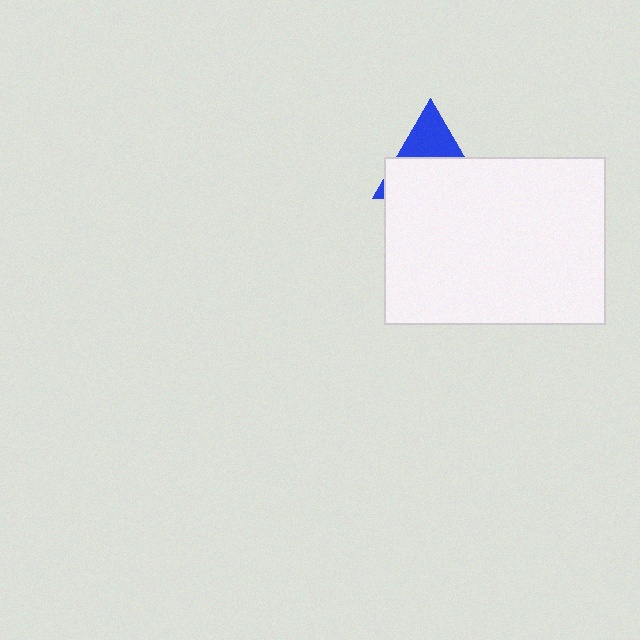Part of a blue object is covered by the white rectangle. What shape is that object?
It is a triangle.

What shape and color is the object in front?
The object in front is a white rectangle.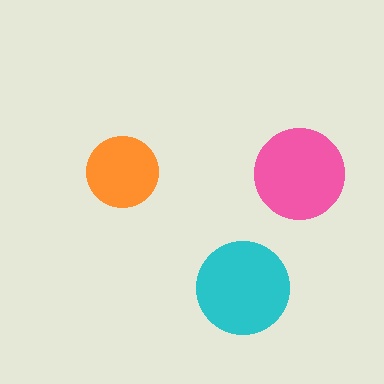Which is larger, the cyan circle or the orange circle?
The cyan one.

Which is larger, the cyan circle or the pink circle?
The cyan one.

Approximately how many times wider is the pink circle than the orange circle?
About 1.5 times wider.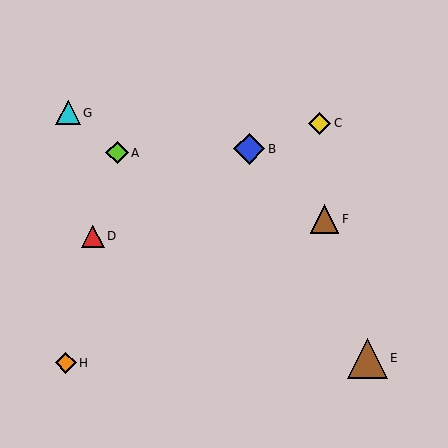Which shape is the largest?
The brown triangle (labeled E) is the largest.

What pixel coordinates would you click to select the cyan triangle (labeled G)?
Click at (68, 113) to select the cyan triangle G.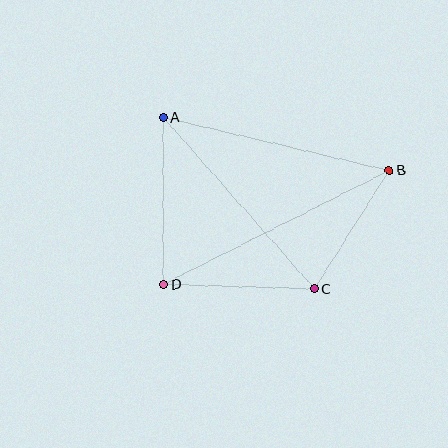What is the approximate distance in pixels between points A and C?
The distance between A and C is approximately 228 pixels.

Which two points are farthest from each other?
Points B and D are farthest from each other.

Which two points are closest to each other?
Points B and C are closest to each other.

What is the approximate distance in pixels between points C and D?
The distance between C and D is approximately 151 pixels.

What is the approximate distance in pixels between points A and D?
The distance between A and D is approximately 167 pixels.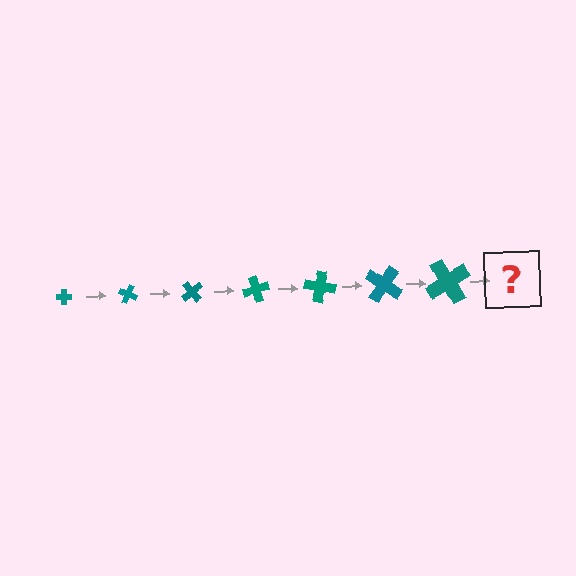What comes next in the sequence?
The next element should be a cross, larger than the previous one and rotated 175 degrees from the start.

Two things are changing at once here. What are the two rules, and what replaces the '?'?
The two rules are that the cross grows larger each step and it rotates 25 degrees each step. The '?' should be a cross, larger than the previous one and rotated 175 degrees from the start.